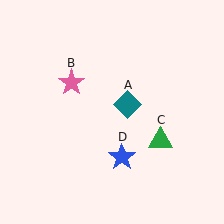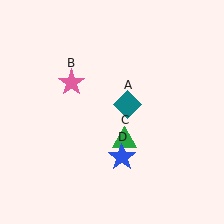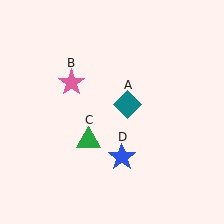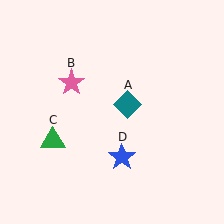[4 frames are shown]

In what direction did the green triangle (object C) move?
The green triangle (object C) moved left.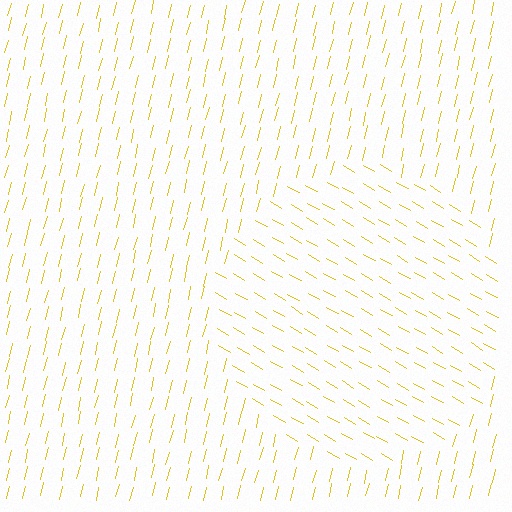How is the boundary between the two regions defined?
The boundary is defined purely by a change in line orientation (approximately 73 degrees difference). All lines are the same color and thickness.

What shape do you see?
I see a circle.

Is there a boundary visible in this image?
Yes, there is a texture boundary formed by a change in line orientation.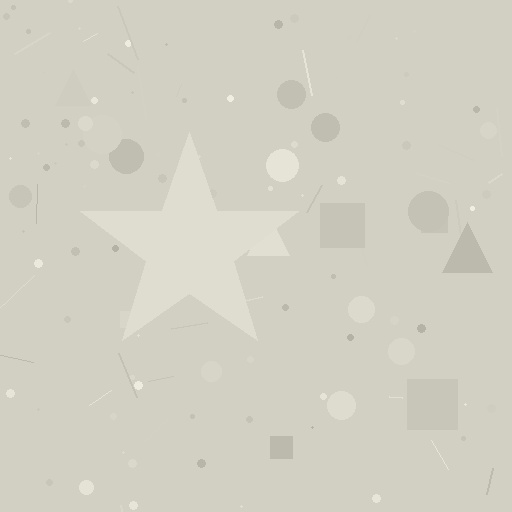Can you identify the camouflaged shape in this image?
The camouflaged shape is a star.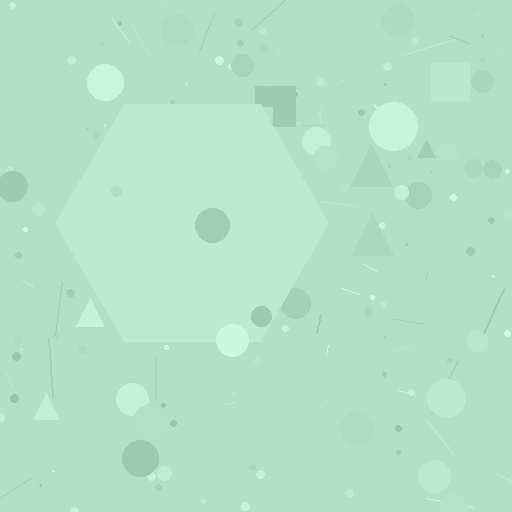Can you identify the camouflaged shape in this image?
The camouflaged shape is a hexagon.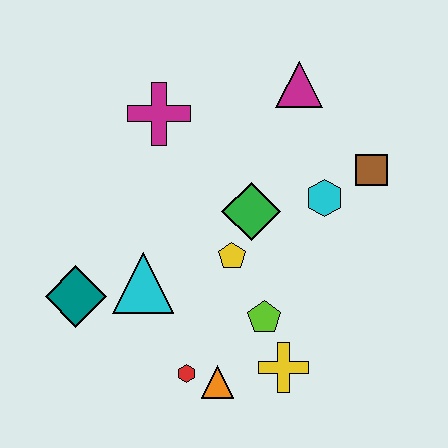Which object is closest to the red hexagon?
The orange triangle is closest to the red hexagon.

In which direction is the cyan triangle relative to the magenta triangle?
The cyan triangle is below the magenta triangle.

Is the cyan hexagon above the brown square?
No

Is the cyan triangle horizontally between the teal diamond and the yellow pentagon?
Yes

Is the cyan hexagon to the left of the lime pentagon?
No